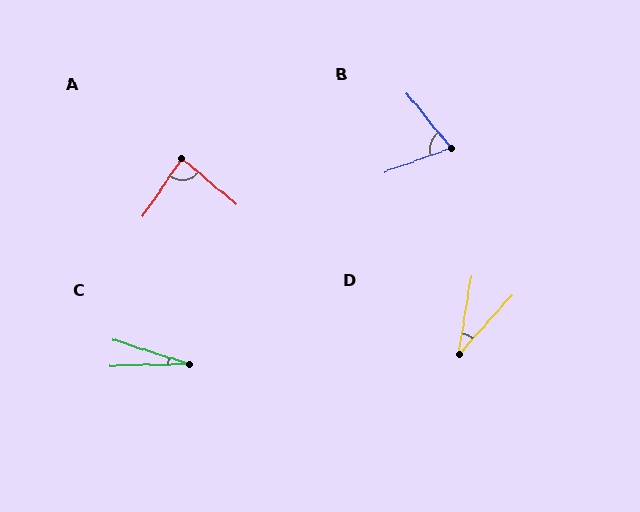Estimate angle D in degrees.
Approximately 33 degrees.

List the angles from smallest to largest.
C (19°), D (33°), B (71°), A (84°).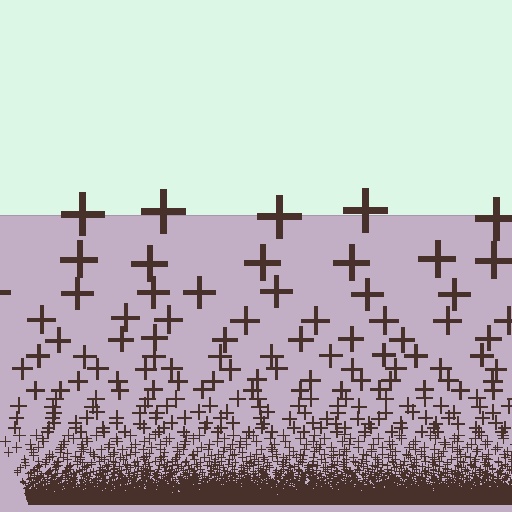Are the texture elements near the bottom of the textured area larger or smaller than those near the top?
Smaller. The gradient is inverted — elements near the bottom are smaller and denser.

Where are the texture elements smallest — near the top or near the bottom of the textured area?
Near the bottom.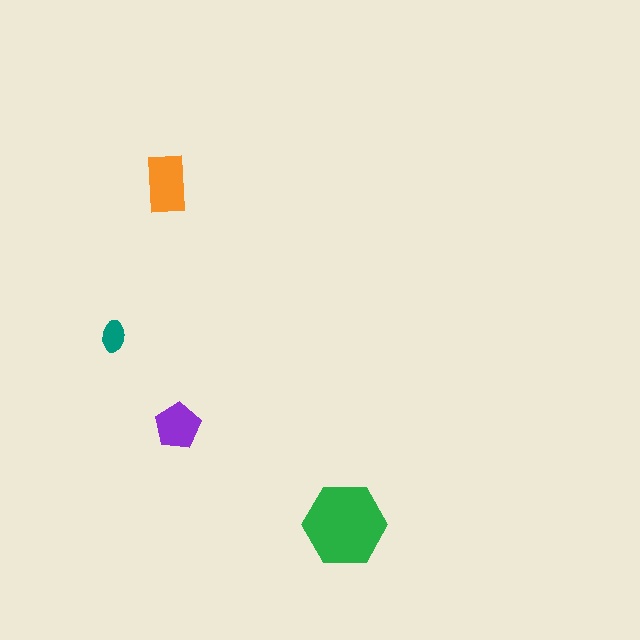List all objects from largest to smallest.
The green hexagon, the orange rectangle, the purple pentagon, the teal ellipse.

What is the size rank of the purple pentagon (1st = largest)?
3rd.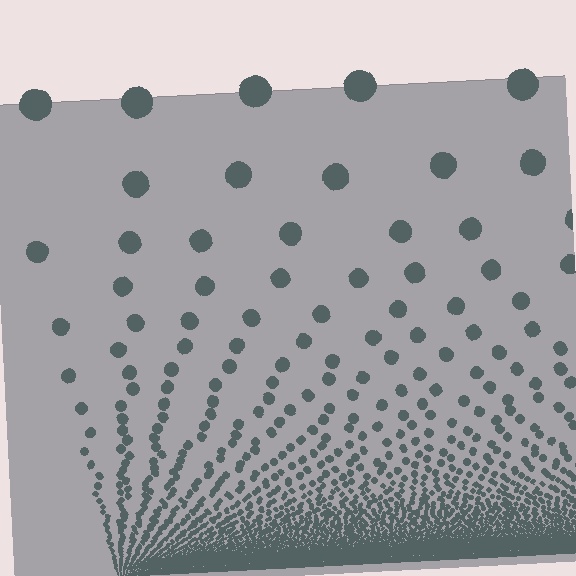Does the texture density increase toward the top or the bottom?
Density increases toward the bottom.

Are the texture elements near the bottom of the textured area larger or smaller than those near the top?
Smaller. The gradient is inverted — elements near the bottom are smaller and denser.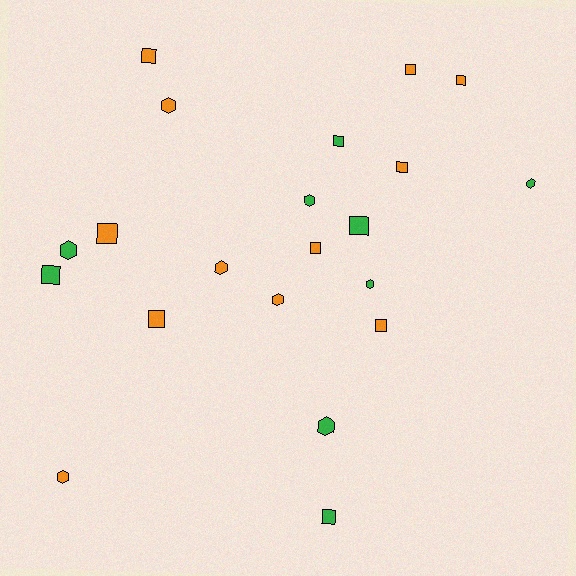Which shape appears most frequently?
Square, with 12 objects.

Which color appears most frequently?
Orange, with 12 objects.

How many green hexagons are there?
There are 5 green hexagons.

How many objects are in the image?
There are 21 objects.